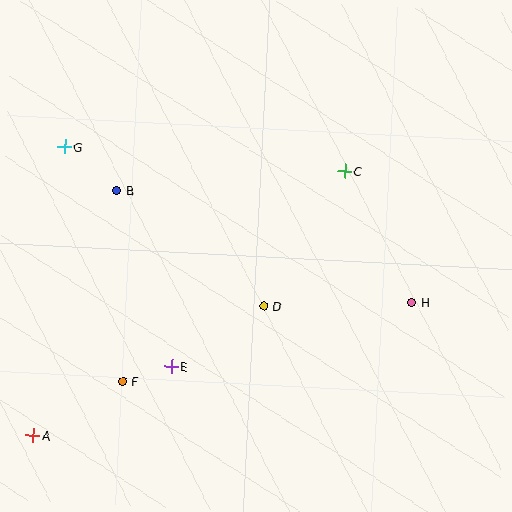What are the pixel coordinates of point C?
Point C is at (345, 171).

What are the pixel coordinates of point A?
Point A is at (33, 435).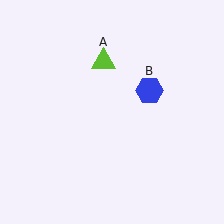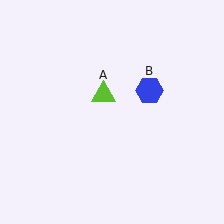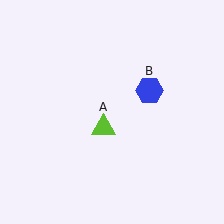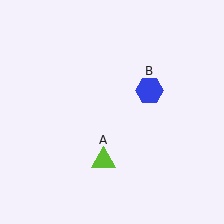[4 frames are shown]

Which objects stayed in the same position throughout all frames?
Blue hexagon (object B) remained stationary.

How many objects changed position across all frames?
1 object changed position: lime triangle (object A).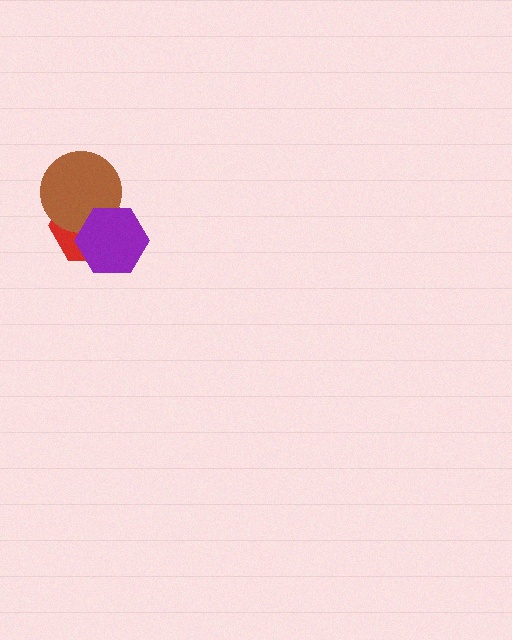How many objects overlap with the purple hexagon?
2 objects overlap with the purple hexagon.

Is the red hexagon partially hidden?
Yes, it is partially covered by another shape.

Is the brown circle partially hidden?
Yes, it is partially covered by another shape.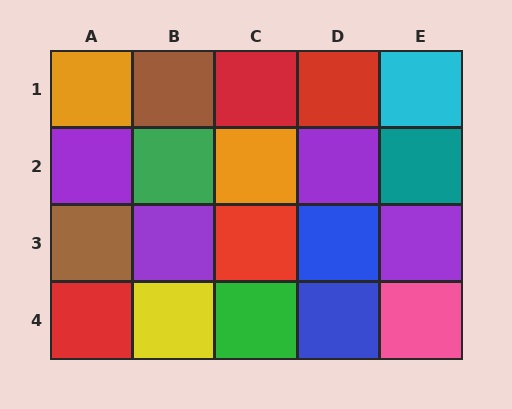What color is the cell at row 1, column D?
Red.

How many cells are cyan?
1 cell is cyan.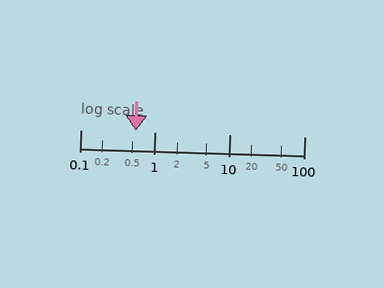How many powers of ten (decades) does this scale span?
The scale spans 3 decades, from 0.1 to 100.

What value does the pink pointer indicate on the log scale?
The pointer indicates approximately 0.55.